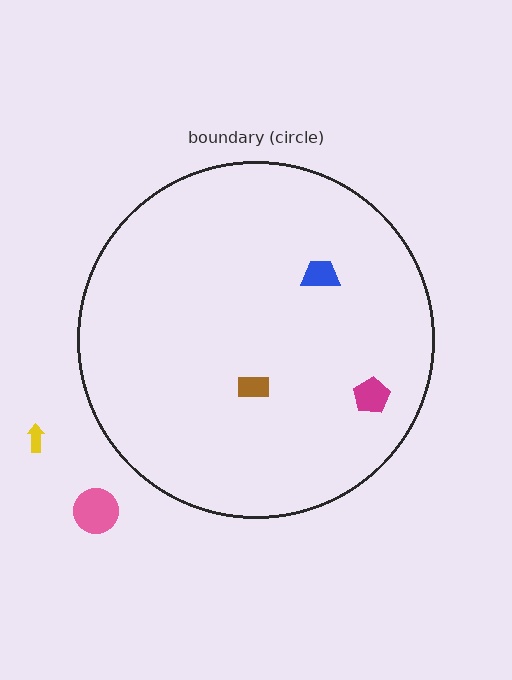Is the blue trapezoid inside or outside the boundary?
Inside.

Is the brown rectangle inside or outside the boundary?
Inside.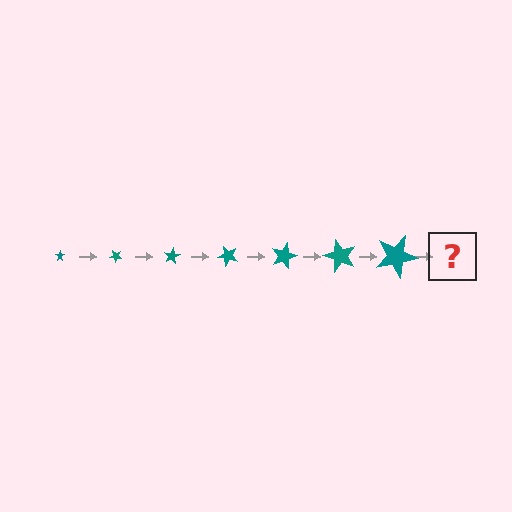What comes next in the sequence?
The next element should be a star, larger than the previous one and rotated 280 degrees from the start.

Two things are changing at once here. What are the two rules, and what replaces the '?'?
The two rules are that the star grows larger each step and it rotates 40 degrees each step. The '?' should be a star, larger than the previous one and rotated 280 degrees from the start.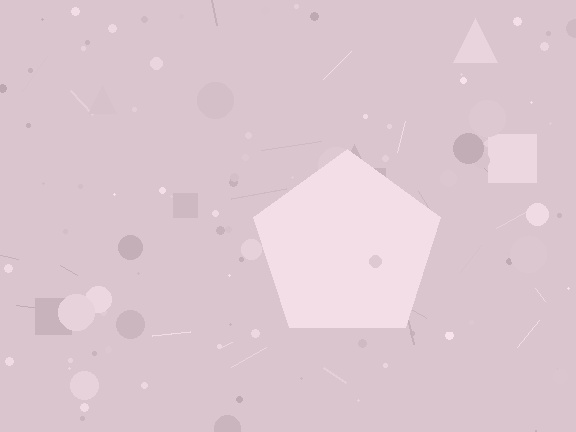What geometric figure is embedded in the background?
A pentagon is embedded in the background.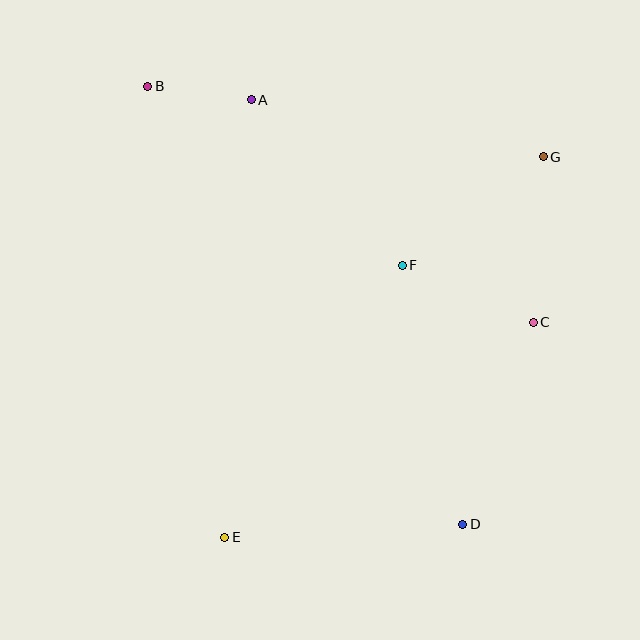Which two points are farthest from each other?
Points B and D are farthest from each other.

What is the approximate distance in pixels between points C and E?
The distance between C and E is approximately 376 pixels.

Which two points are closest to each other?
Points A and B are closest to each other.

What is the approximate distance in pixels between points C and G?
The distance between C and G is approximately 166 pixels.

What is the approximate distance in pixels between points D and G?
The distance between D and G is approximately 376 pixels.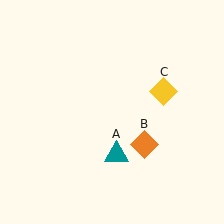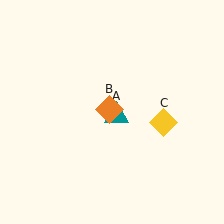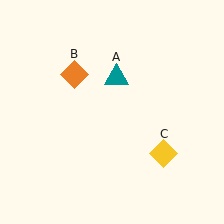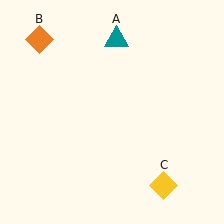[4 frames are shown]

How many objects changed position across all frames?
3 objects changed position: teal triangle (object A), orange diamond (object B), yellow diamond (object C).